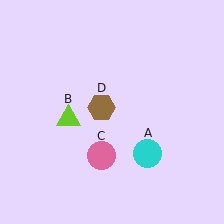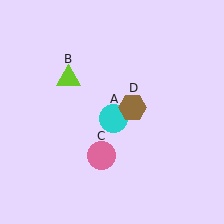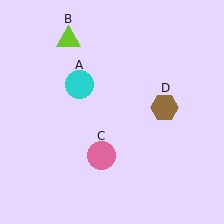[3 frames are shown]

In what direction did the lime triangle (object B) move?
The lime triangle (object B) moved up.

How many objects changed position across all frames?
3 objects changed position: cyan circle (object A), lime triangle (object B), brown hexagon (object D).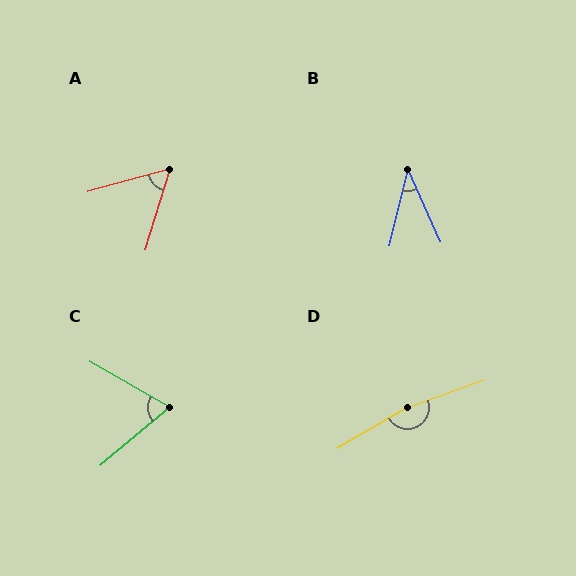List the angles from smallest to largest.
B (38°), A (58°), C (70°), D (170°).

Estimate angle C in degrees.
Approximately 70 degrees.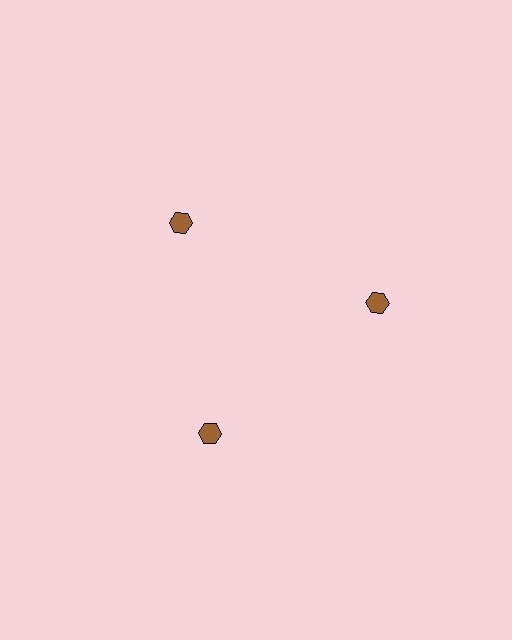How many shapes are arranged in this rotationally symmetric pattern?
There are 3 shapes, arranged in 3 groups of 1.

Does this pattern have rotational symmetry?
Yes, this pattern has 3-fold rotational symmetry. It looks the same after rotating 120 degrees around the center.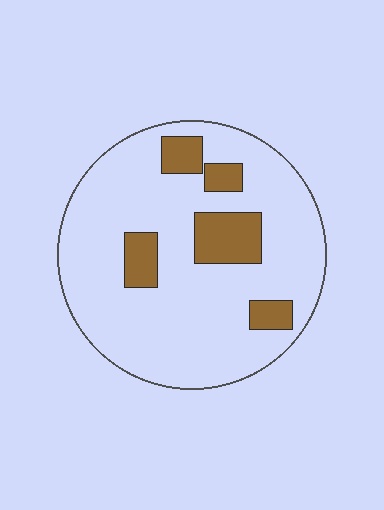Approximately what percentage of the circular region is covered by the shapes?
Approximately 15%.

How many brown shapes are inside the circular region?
5.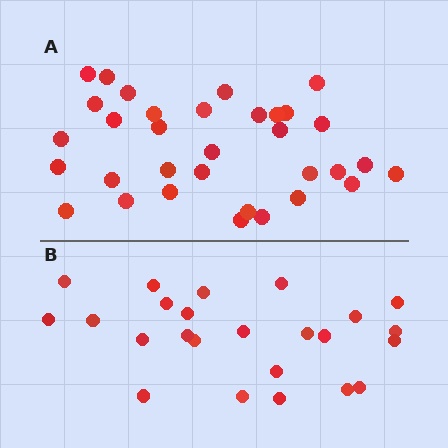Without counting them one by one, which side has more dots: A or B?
Region A (the top region) has more dots.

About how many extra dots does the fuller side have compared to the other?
Region A has roughly 8 or so more dots than region B.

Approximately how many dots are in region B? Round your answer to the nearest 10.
About 20 dots. (The exact count is 24, which rounds to 20.)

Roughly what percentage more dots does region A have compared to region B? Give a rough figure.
About 40% more.